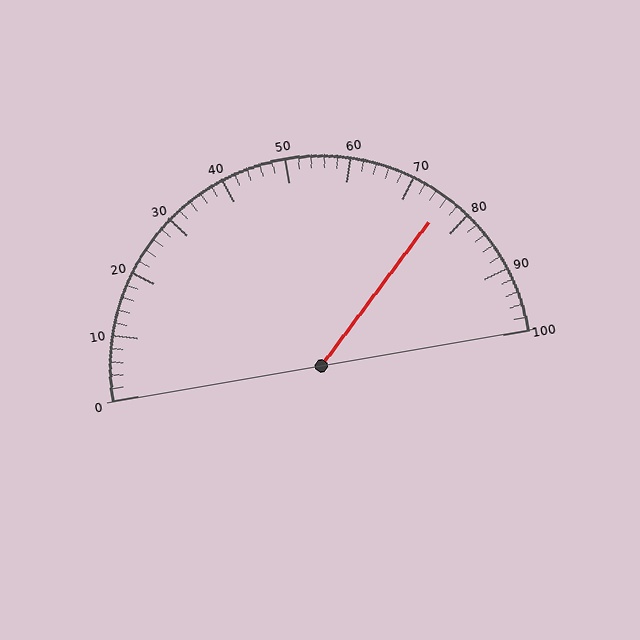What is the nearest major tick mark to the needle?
The nearest major tick mark is 80.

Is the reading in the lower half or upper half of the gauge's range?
The reading is in the upper half of the range (0 to 100).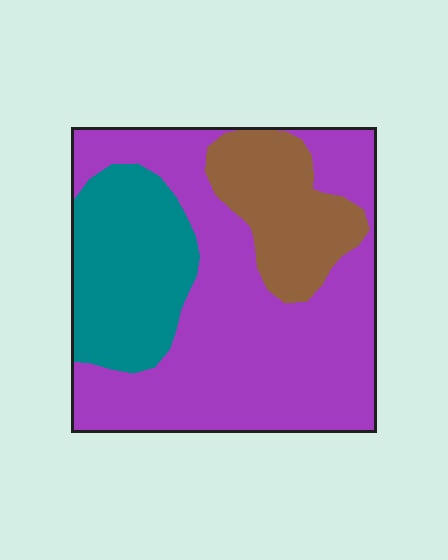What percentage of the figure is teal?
Teal covers roughly 25% of the figure.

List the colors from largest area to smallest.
From largest to smallest: purple, teal, brown.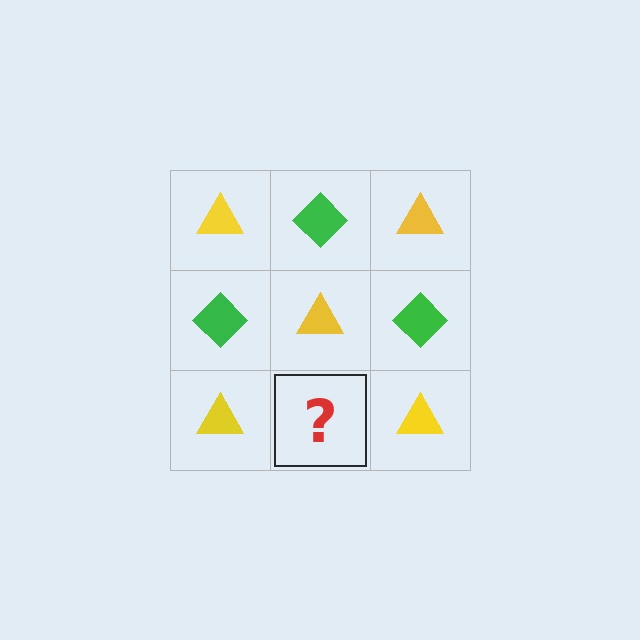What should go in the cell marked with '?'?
The missing cell should contain a green diamond.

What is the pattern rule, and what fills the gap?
The rule is that it alternates yellow triangle and green diamond in a checkerboard pattern. The gap should be filled with a green diamond.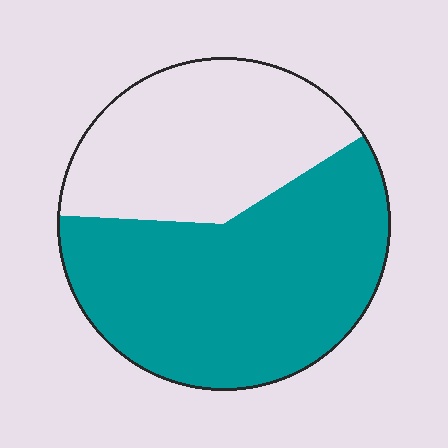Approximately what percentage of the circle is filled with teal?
Approximately 60%.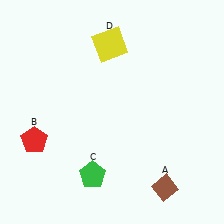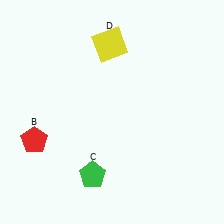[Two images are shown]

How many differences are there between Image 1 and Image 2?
There is 1 difference between the two images.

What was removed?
The brown diamond (A) was removed in Image 2.